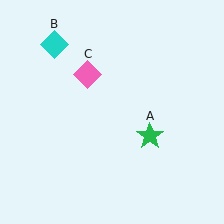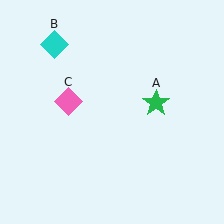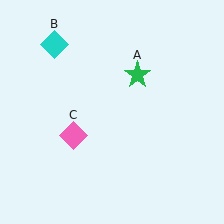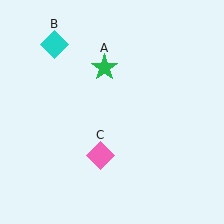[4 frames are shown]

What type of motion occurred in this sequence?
The green star (object A), pink diamond (object C) rotated counterclockwise around the center of the scene.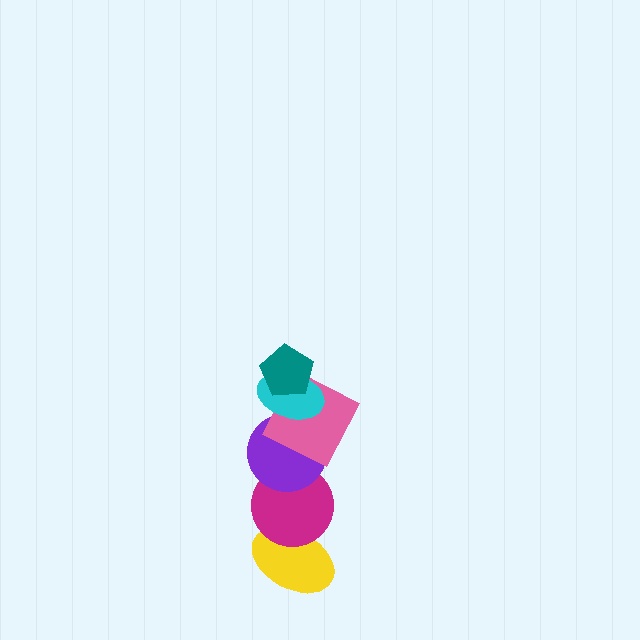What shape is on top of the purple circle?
The pink square is on top of the purple circle.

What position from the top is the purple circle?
The purple circle is 4th from the top.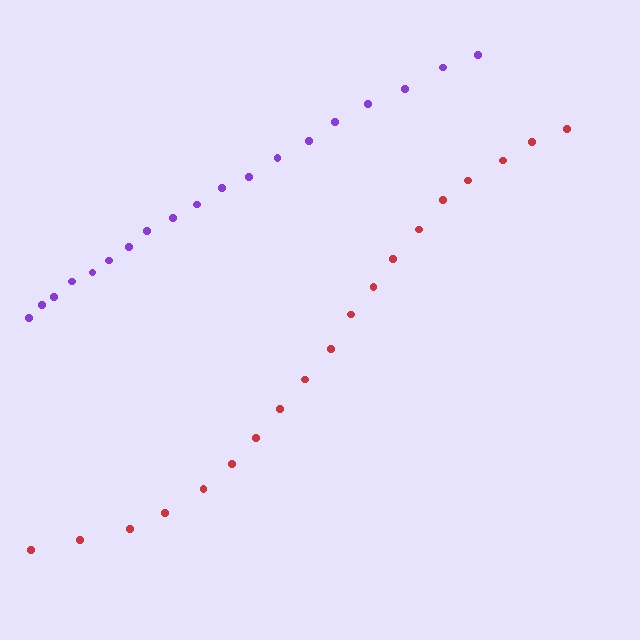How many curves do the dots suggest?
There are 2 distinct paths.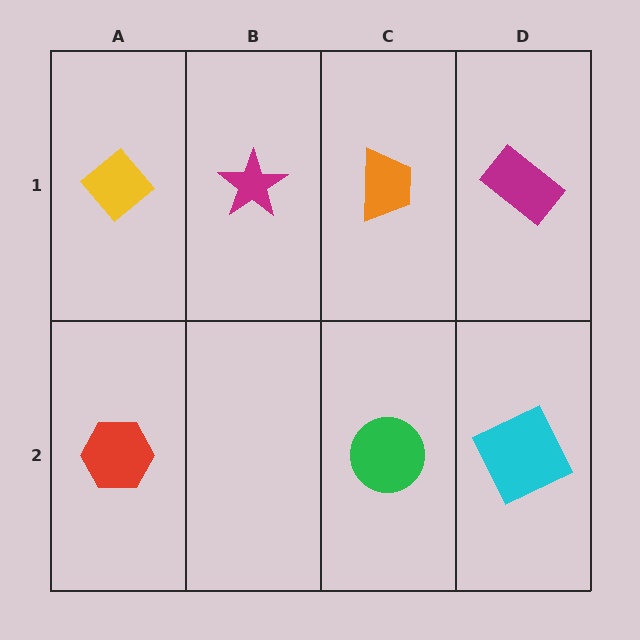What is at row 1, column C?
An orange trapezoid.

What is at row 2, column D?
A cyan square.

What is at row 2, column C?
A green circle.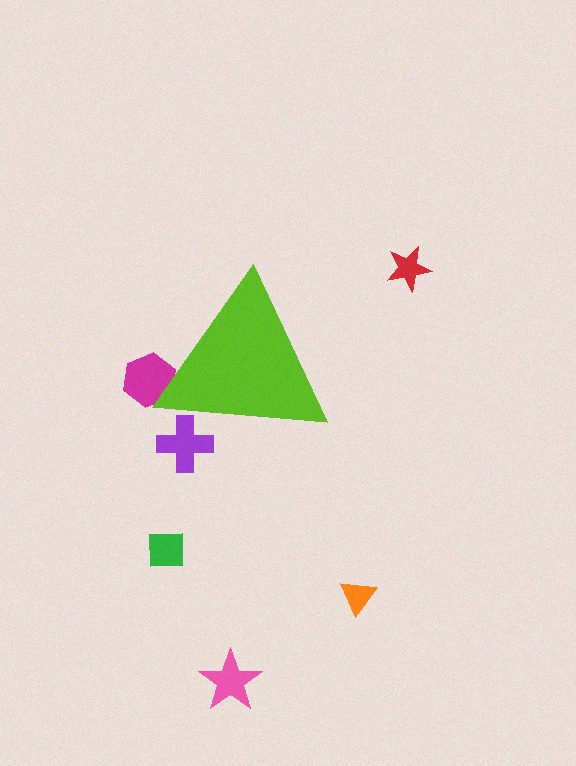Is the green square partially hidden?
No, the green square is fully visible.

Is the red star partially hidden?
No, the red star is fully visible.